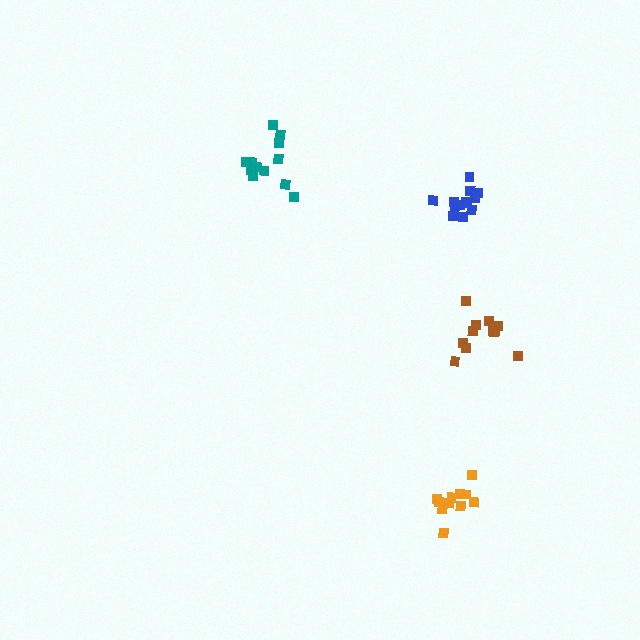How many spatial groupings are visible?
There are 4 spatial groupings.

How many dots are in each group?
Group 1: 13 dots, Group 2: 11 dots, Group 3: 13 dots, Group 4: 11 dots (48 total).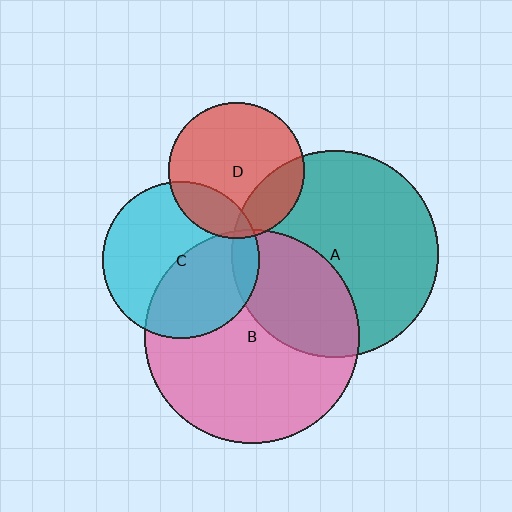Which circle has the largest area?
Circle B (pink).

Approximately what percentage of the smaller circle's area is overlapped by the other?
Approximately 45%.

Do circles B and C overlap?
Yes.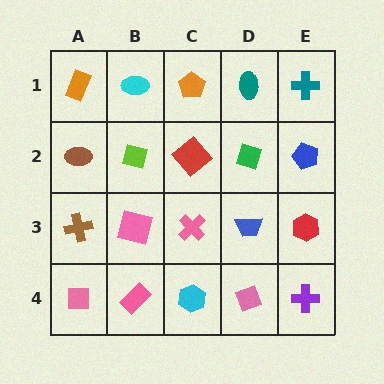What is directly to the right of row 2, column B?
A red diamond.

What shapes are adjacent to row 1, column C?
A red diamond (row 2, column C), a cyan ellipse (row 1, column B), a teal ellipse (row 1, column D).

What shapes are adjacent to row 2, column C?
An orange pentagon (row 1, column C), a pink cross (row 3, column C), a lime square (row 2, column B), a green diamond (row 2, column D).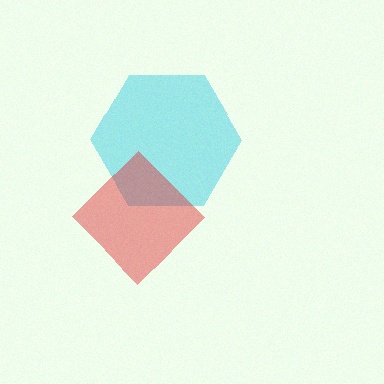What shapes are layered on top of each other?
The layered shapes are: a cyan hexagon, a red diamond.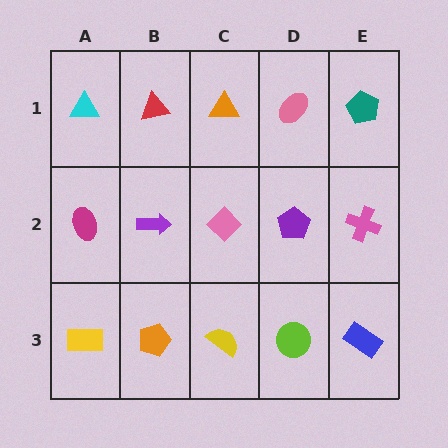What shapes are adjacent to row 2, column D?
A pink ellipse (row 1, column D), a lime circle (row 3, column D), a pink diamond (row 2, column C), a pink cross (row 2, column E).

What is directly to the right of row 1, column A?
A red triangle.